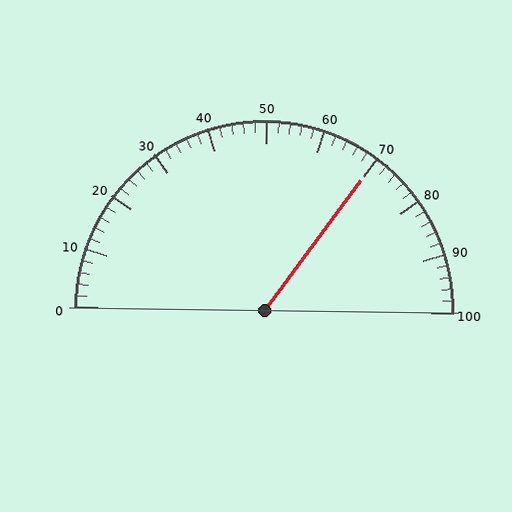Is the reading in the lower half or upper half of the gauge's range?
The reading is in the upper half of the range (0 to 100).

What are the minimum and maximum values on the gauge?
The gauge ranges from 0 to 100.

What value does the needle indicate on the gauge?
The needle indicates approximately 70.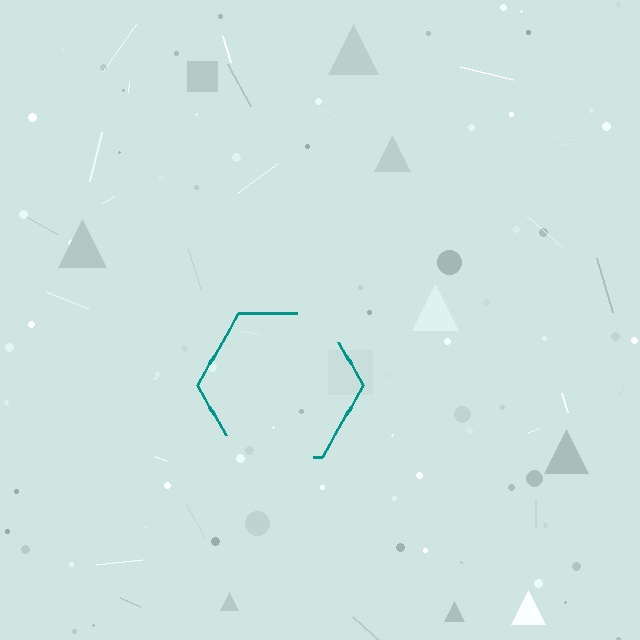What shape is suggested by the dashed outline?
The dashed outline suggests a hexagon.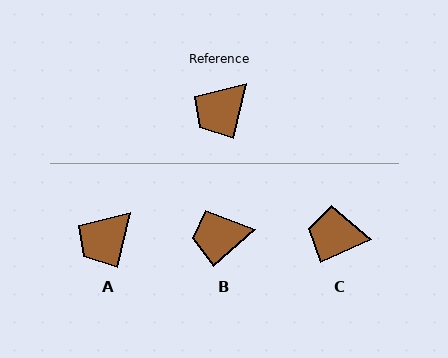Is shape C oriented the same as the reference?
No, it is off by about 54 degrees.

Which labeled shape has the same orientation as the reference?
A.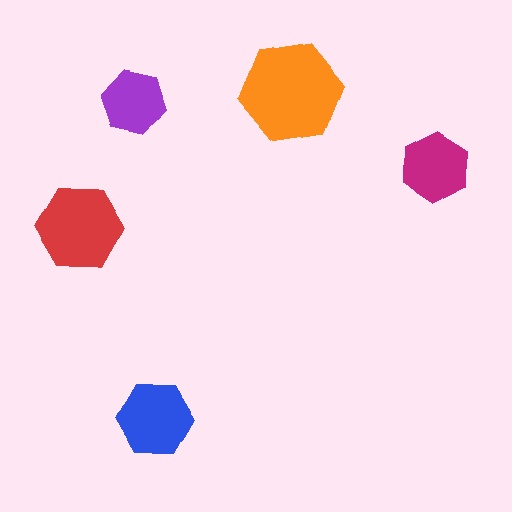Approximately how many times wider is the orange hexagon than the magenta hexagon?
About 1.5 times wider.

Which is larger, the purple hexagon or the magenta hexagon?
The magenta one.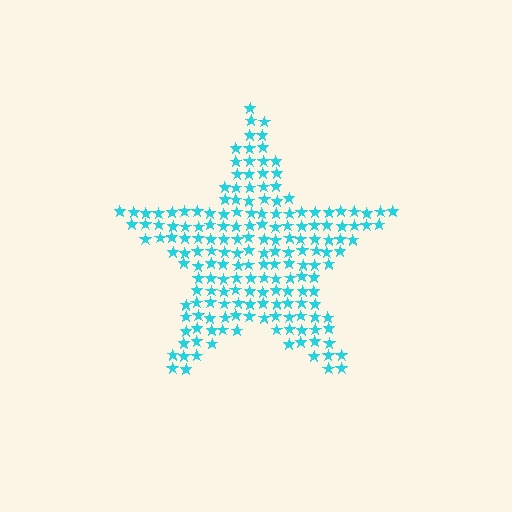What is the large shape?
The large shape is a star.